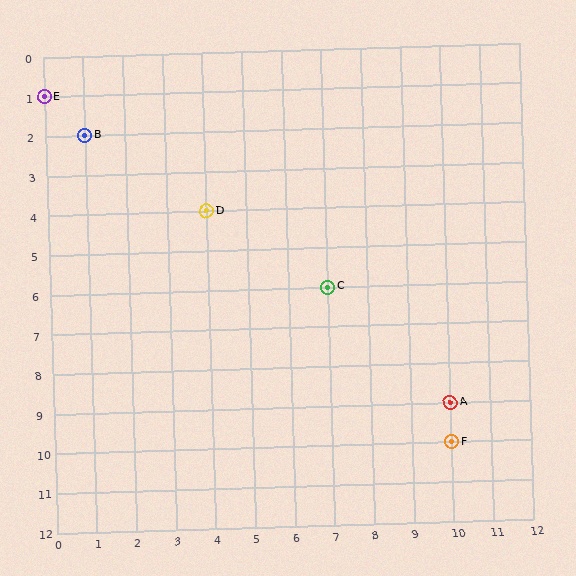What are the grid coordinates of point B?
Point B is at grid coordinates (1, 2).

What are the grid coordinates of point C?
Point C is at grid coordinates (7, 6).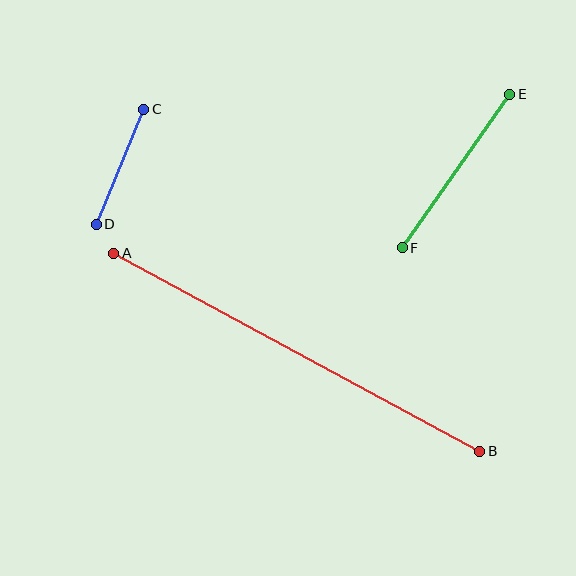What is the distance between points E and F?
The distance is approximately 187 pixels.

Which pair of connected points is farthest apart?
Points A and B are farthest apart.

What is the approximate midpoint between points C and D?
The midpoint is at approximately (120, 167) pixels.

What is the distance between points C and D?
The distance is approximately 125 pixels.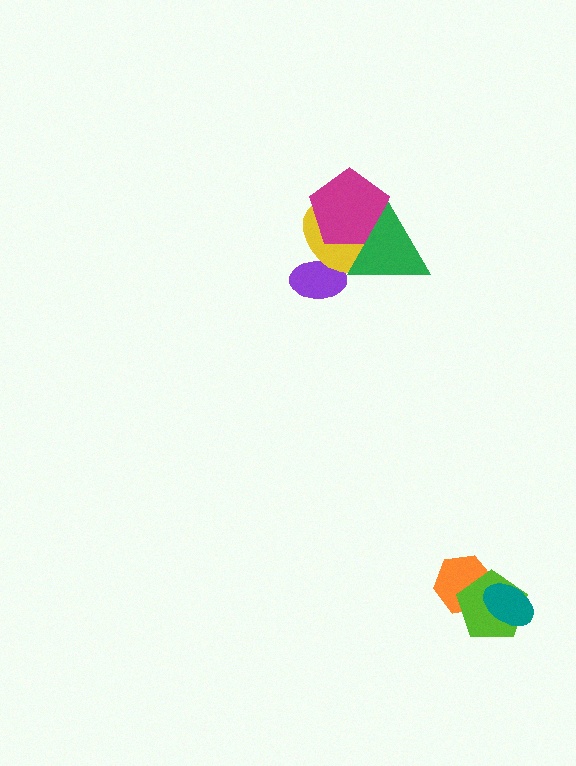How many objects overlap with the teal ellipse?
2 objects overlap with the teal ellipse.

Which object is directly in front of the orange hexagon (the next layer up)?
The lime pentagon is directly in front of the orange hexagon.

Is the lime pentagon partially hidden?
Yes, it is partially covered by another shape.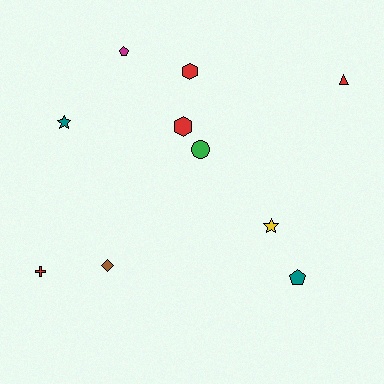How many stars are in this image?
There are 2 stars.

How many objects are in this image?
There are 10 objects.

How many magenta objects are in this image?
There is 1 magenta object.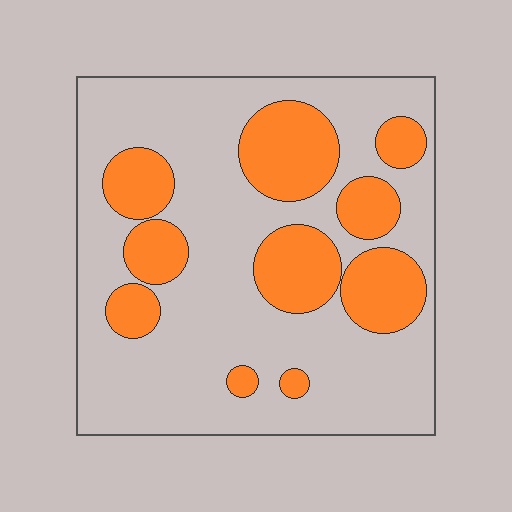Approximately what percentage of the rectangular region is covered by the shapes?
Approximately 30%.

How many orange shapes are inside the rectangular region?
10.